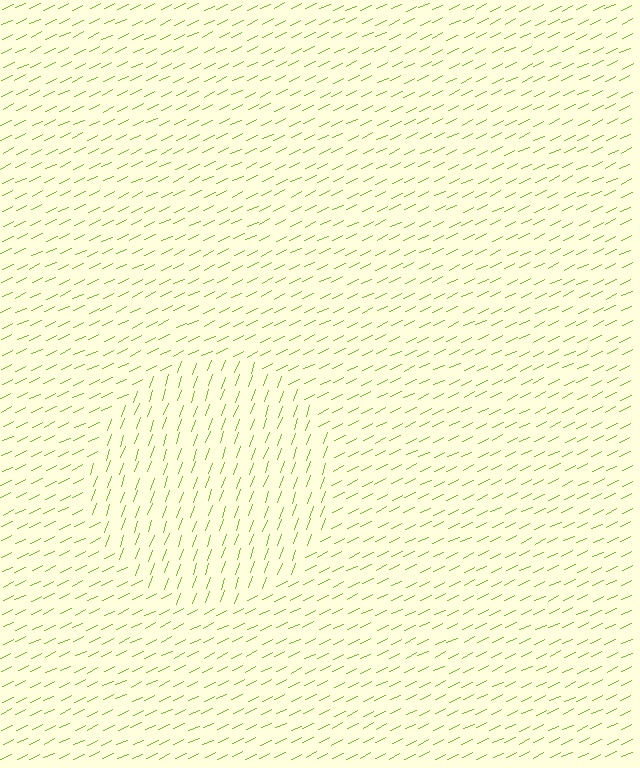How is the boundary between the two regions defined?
The boundary is defined purely by a change in line orientation (approximately 45 degrees difference). All lines are the same color and thickness.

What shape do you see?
I see a circle.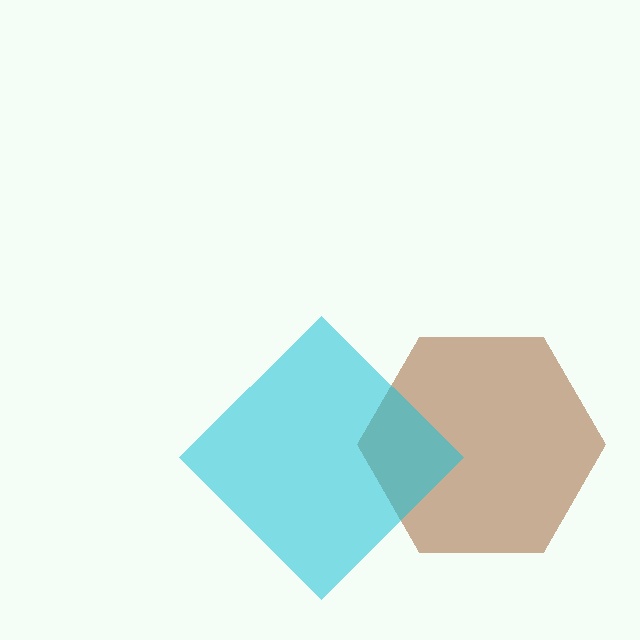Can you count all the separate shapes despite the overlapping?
Yes, there are 2 separate shapes.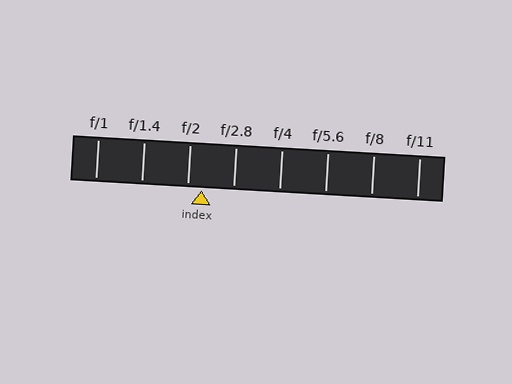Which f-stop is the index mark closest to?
The index mark is closest to f/2.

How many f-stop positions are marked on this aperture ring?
There are 8 f-stop positions marked.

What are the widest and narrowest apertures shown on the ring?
The widest aperture shown is f/1 and the narrowest is f/11.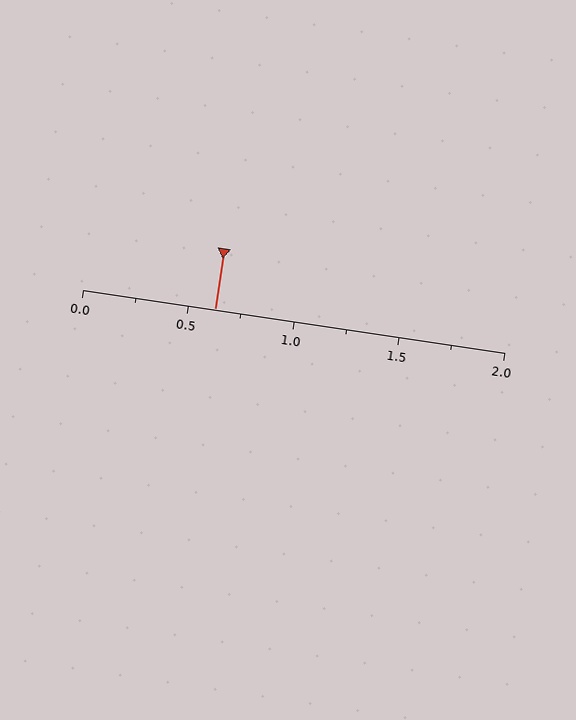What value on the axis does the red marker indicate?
The marker indicates approximately 0.62.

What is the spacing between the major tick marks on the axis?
The major ticks are spaced 0.5 apart.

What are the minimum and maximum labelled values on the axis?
The axis runs from 0.0 to 2.0.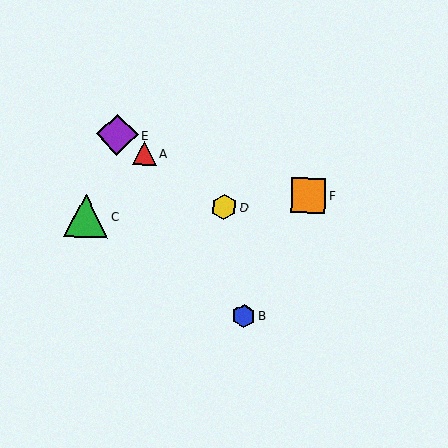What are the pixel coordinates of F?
Object F is at (308, 196).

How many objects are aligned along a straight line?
3 objects (A, D, E) are aligned along a straight line.